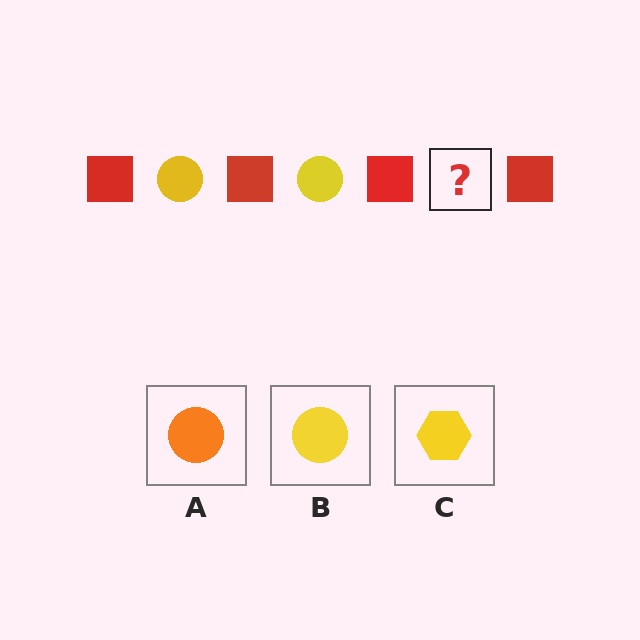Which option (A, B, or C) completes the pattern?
B.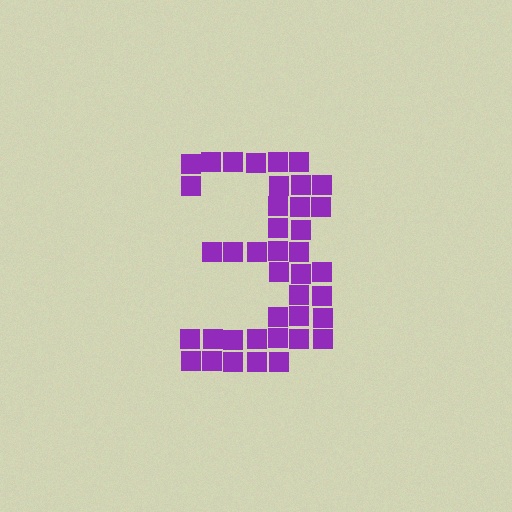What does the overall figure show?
The overall figure shows the digit 3.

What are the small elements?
The small elements are squares.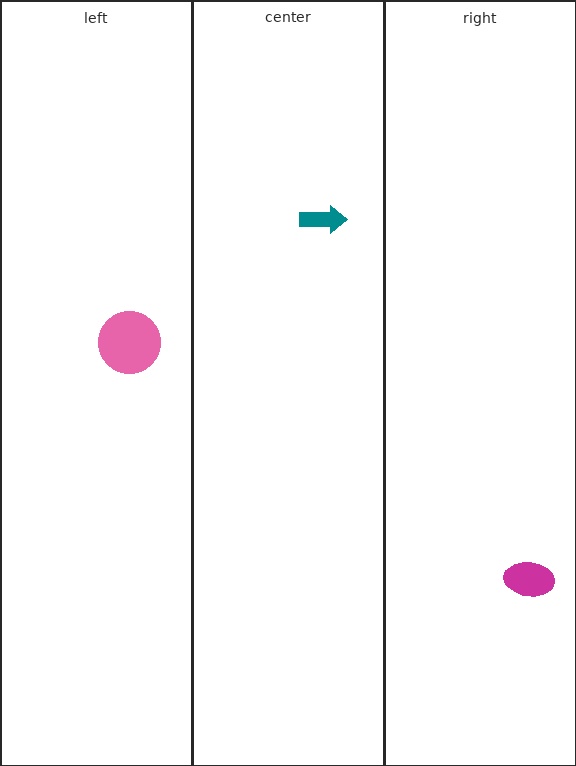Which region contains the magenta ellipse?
The right region.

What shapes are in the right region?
The magenta ellipse.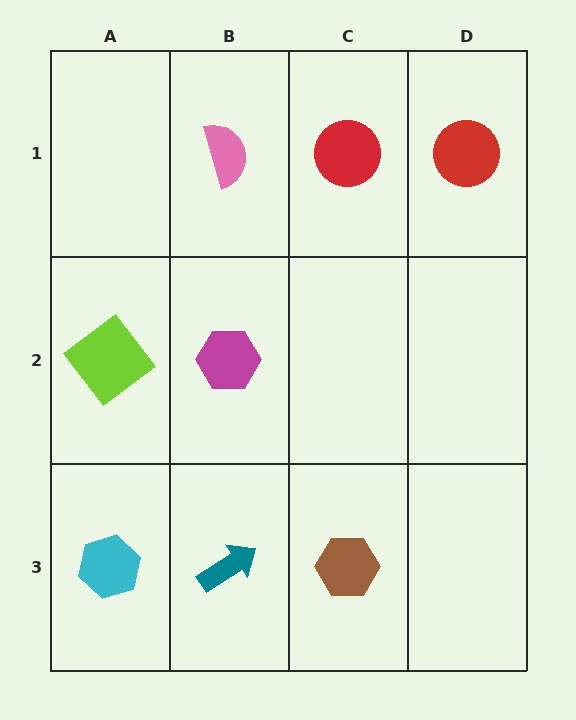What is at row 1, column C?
A red circle.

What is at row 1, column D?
A red circle.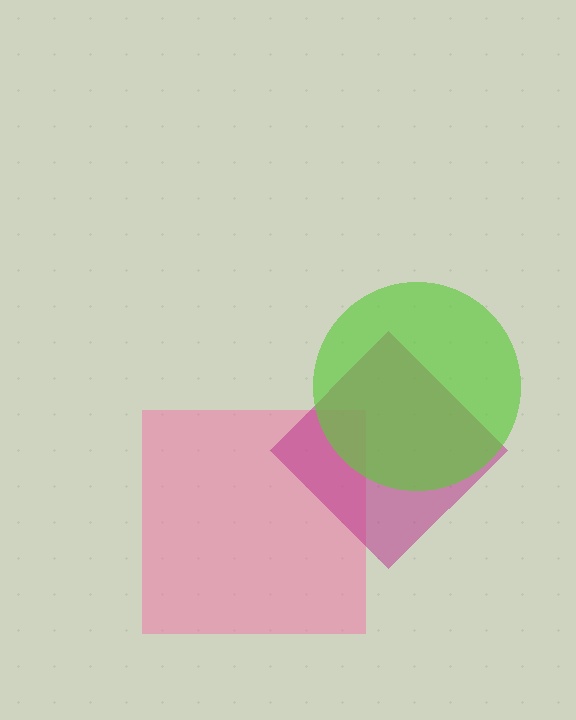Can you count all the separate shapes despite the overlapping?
Yes, there are 3 separate shapes.